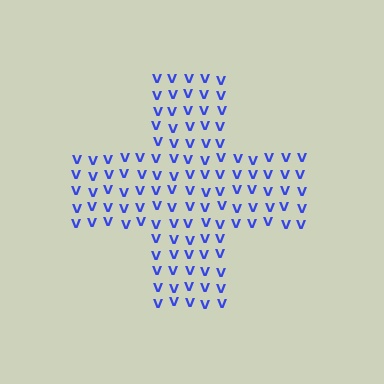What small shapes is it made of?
It is made of small letter V's.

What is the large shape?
The large shape is a cross.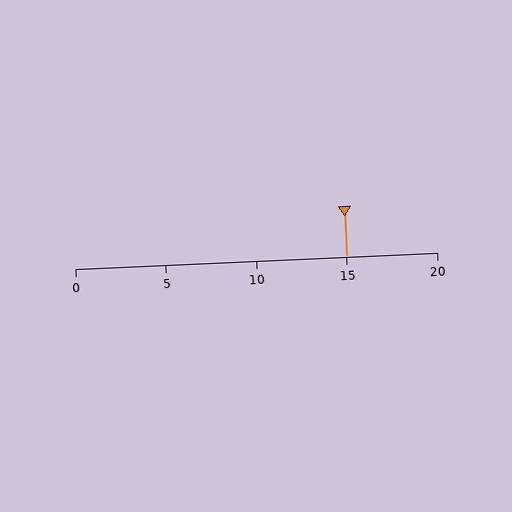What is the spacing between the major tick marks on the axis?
The major ticks are spaced 5 apart.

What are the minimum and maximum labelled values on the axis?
The axis runs from 0 to 20.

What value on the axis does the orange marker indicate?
The marker indicates approximately 15.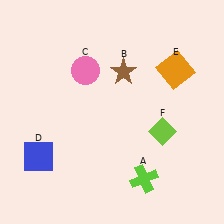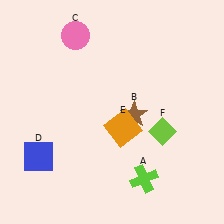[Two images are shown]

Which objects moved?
The objects that moved are: the brown star (B), the pink circle (C), the orange square (E).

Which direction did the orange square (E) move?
The orange square (E) moved down.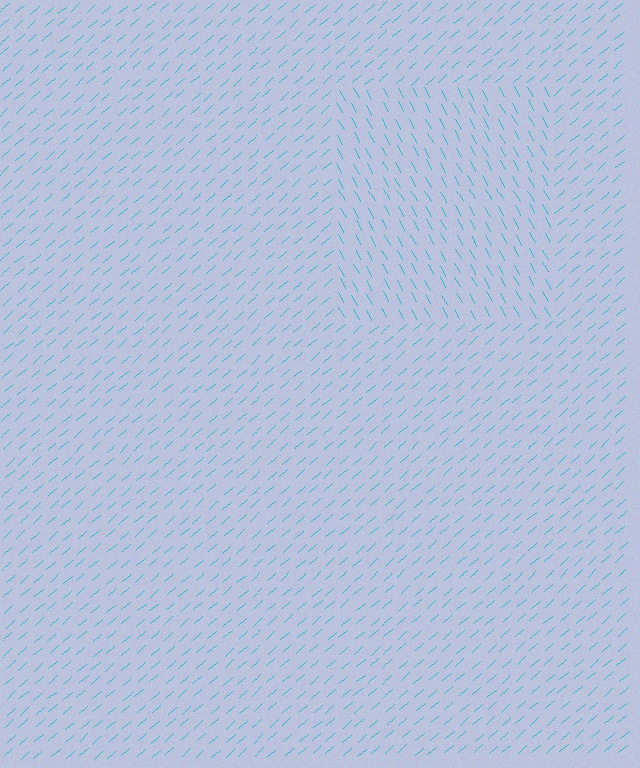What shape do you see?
I see a rectangle.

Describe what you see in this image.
The image is filled with small cyan line segments. A rectangle region in the image has lines oriented differently from the surrounding lines, creating a visible texture boundary.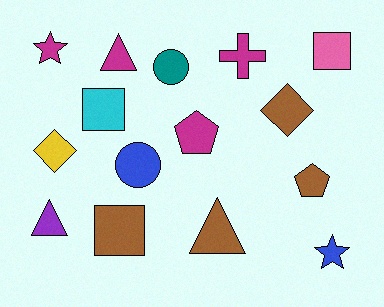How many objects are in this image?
There are 15 objects.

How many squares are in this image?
There are 3 squares.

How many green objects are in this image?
There are no green objects.